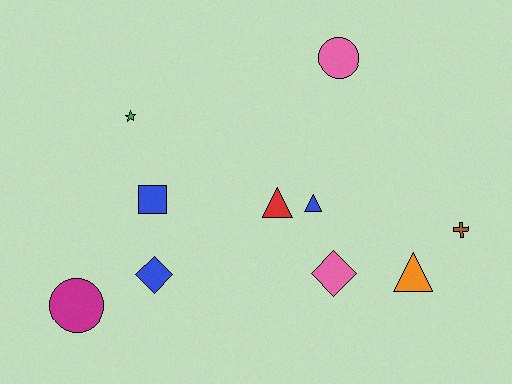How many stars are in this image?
There is 1 star.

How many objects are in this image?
There are 10 objects.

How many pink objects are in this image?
There are 2 pink objects.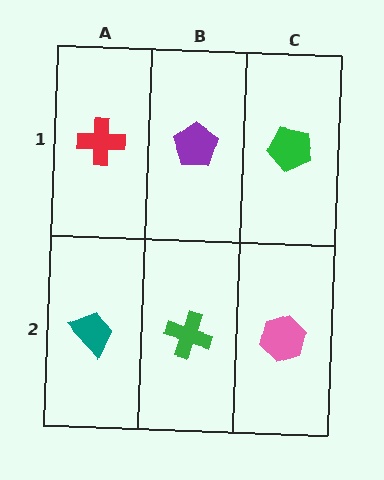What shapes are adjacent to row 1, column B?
A green cross (row 2, column B), a red cross (row 1, column A), a green pentagon (row 1, column C).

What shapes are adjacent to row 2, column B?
A purple pentagon (row 1, column B), a teal trapezoid (row 2, column A), a pink hexagon (row 2, column C).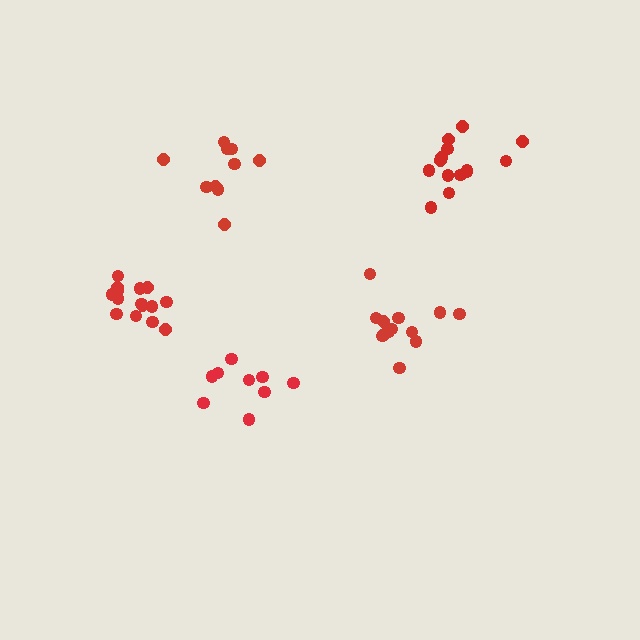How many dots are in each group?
Group 1: 10 dots, Group 2: 13 dots, Group 3: 14 dots, Group 4: 9 dots, Group 5: 15 dots (61 total).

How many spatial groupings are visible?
There are 5 spatial groupings.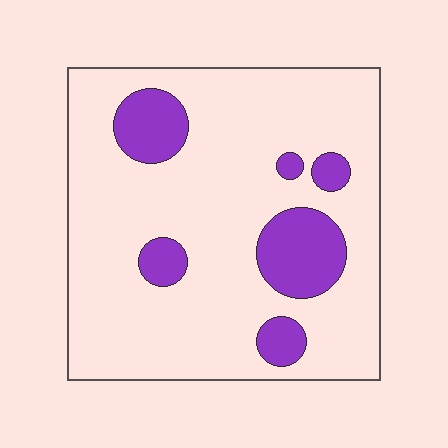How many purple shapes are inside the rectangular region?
6.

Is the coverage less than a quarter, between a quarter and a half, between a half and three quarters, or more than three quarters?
Less than a quarter.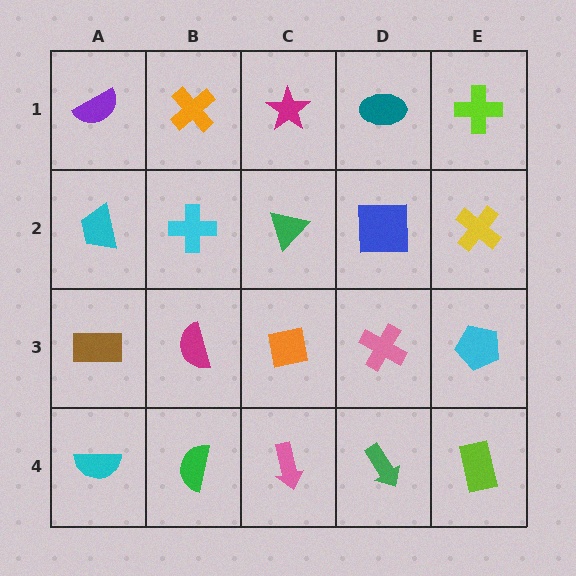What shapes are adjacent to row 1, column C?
A green triangle (row 2, column C), an orange cross (row 1, column B), a teal ellipse (row 1, column D).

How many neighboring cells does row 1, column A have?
2.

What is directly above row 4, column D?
A pink cross.